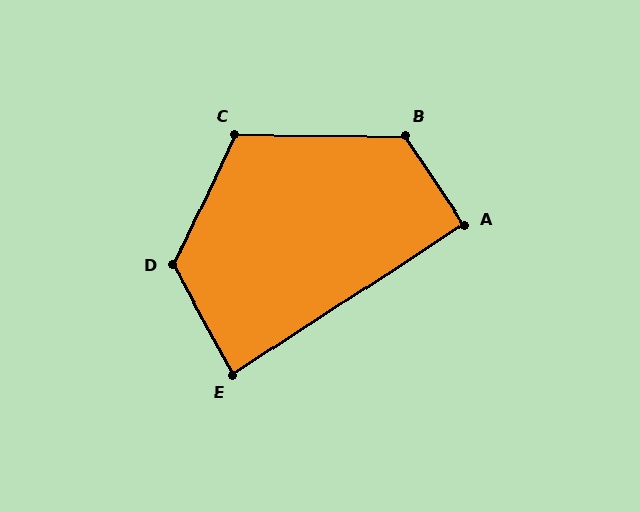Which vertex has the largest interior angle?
D, at approximately 126 degrees.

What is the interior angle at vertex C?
Approximately 116 degrees (obtuse).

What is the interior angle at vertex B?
Approximately 124 degrees (obtuse).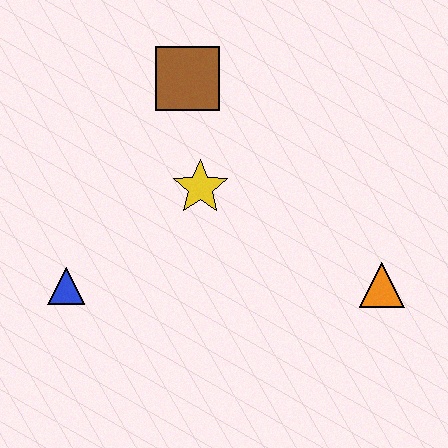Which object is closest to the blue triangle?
The yellow star is closest to the blue triangle.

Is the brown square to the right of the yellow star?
No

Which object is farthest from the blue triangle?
The orange triangle is farthest from the blue triangle.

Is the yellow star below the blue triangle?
No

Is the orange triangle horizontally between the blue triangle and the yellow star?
No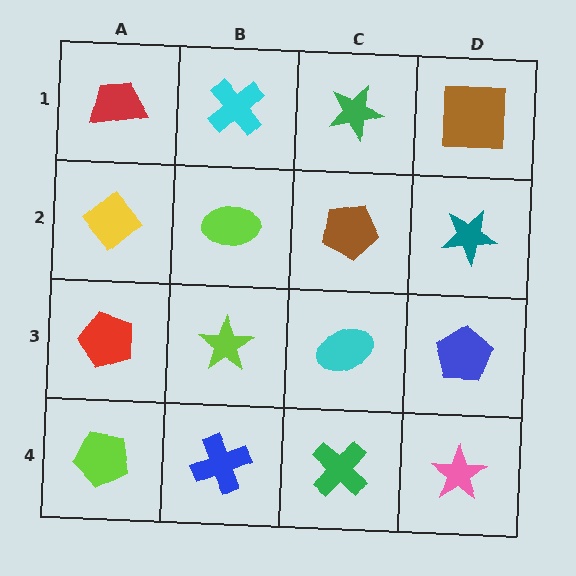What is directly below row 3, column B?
A blue cross.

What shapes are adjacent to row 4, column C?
A cyan ellipse (row 3, column C), a blue cross (row 4, column B), a pink star (row 4, column D).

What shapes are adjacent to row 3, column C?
A brown pentagon (row 2, column C), a green cross (row 4, column C), a lime star (row 3, column B), a blue pentagon (row 3, column D).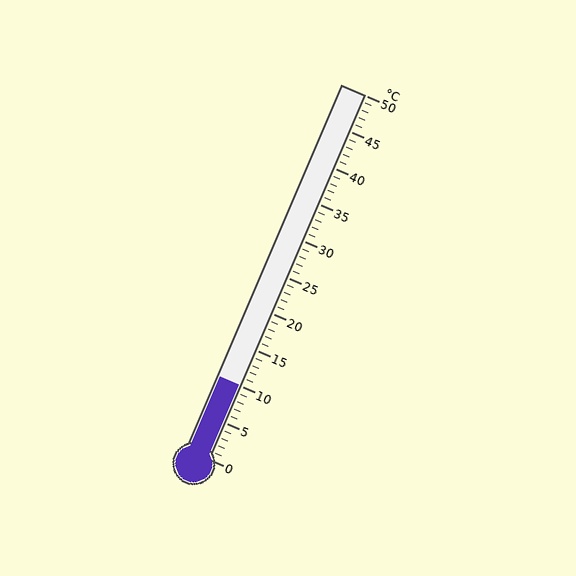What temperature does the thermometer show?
The thermometer shows approximately 10°C.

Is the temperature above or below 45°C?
The temperature is below 45°C.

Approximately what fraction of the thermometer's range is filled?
The thermometer is filled to approximately 20% of its range.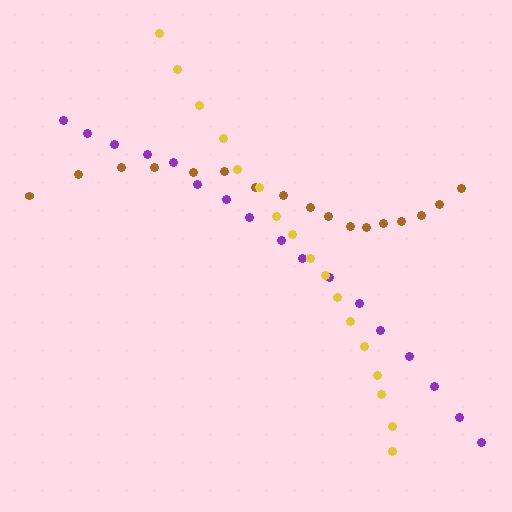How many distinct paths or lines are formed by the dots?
There are 3 distinct paths.